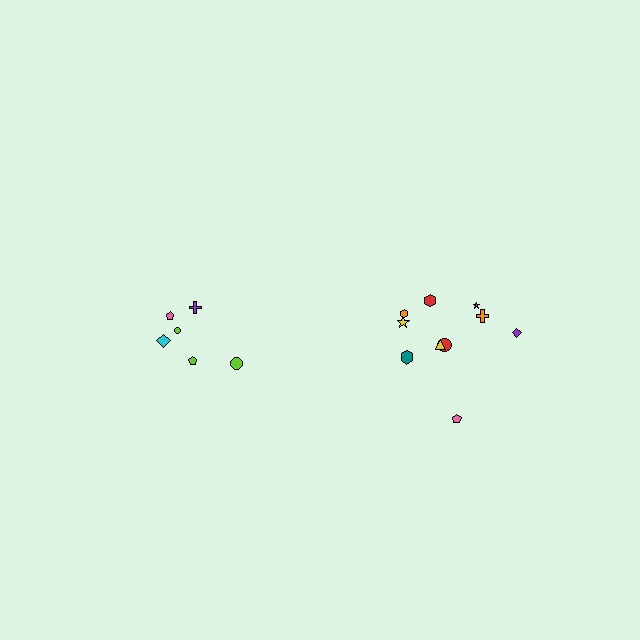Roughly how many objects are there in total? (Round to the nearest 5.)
Roughly 15 objects in total.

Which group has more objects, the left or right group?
The right group.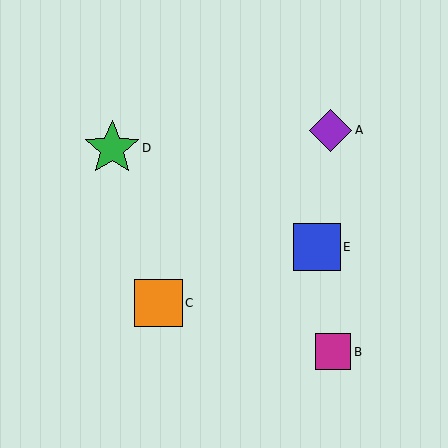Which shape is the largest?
The green star (labeled D) is the largest.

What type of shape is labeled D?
Shape D is a green star.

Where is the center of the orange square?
The center of the orange square is at (158, 303).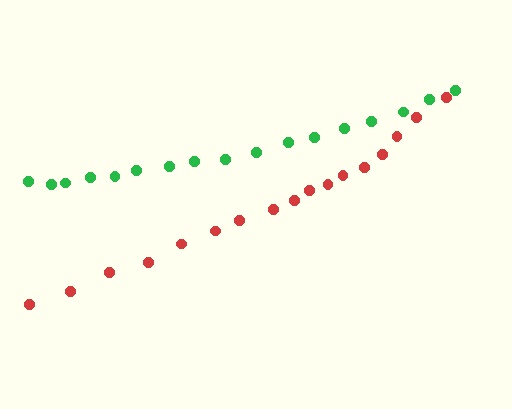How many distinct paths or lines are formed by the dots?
There are 2 distinct paths.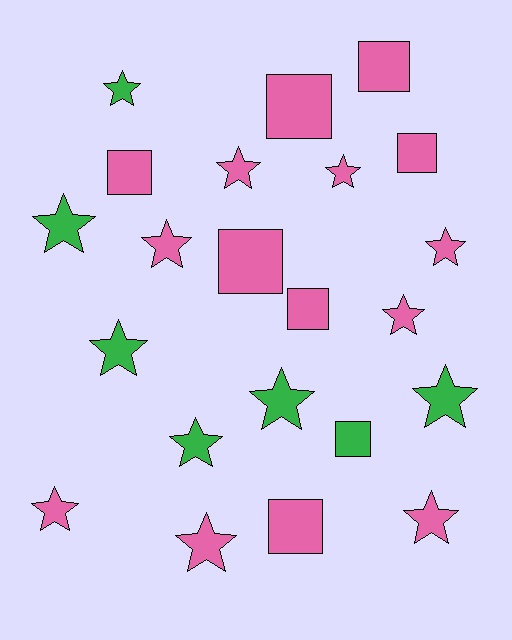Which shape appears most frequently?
Star, with 14 objects.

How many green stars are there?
There are 6 green stars.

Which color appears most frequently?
Pink, with 15 objects.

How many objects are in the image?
There are 22 objects.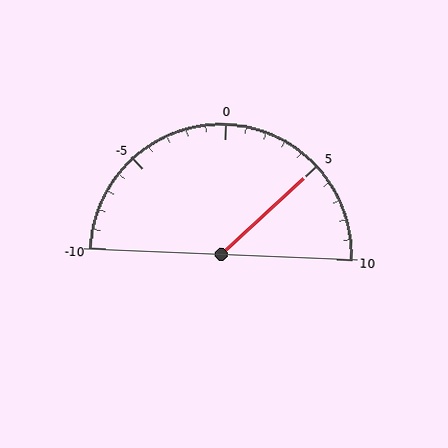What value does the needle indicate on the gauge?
The needle indicates approximately 5.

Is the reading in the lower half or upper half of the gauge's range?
The reading is in the upper half of the range (-10 to 10).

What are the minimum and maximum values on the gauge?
The gauge ranges from -10 to 10.